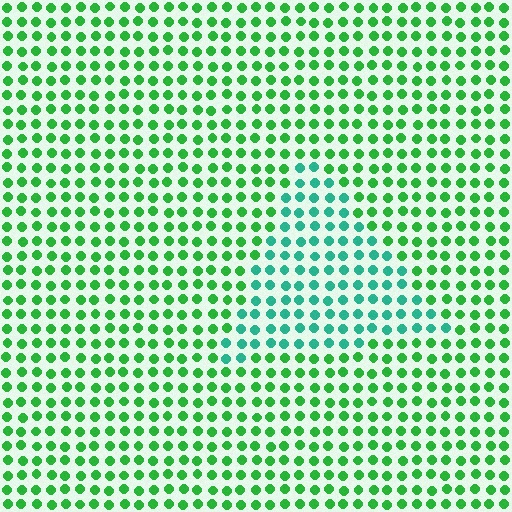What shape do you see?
I see a triangle.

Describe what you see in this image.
The image is filled with small green elements in a uniform arrangement. A triangle-shaped region is visible where the elements are tinted to a slightly different hue, forming a subtle color boundary.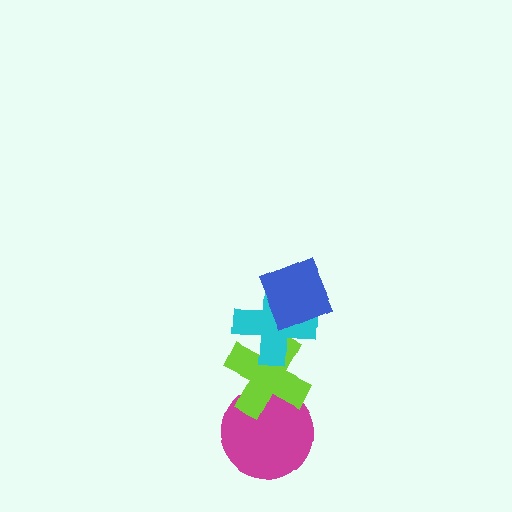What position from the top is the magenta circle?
The magenta circle is 4th from the top.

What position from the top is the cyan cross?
The cyan cross is 2nd from the top.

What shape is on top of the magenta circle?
The lime cross is on top of the magenta circle.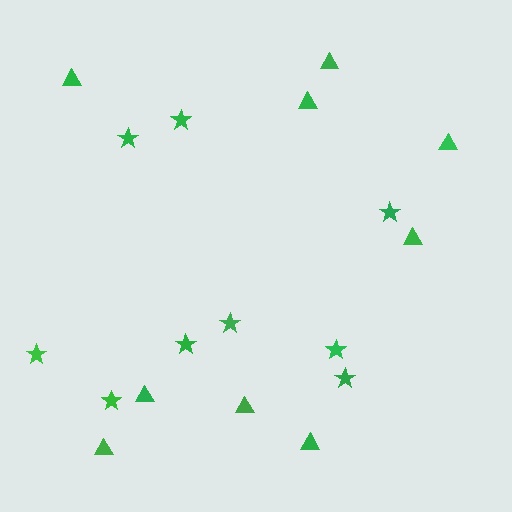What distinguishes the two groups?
There are 2 groups: one group of triangles (9) and one group of stars (9).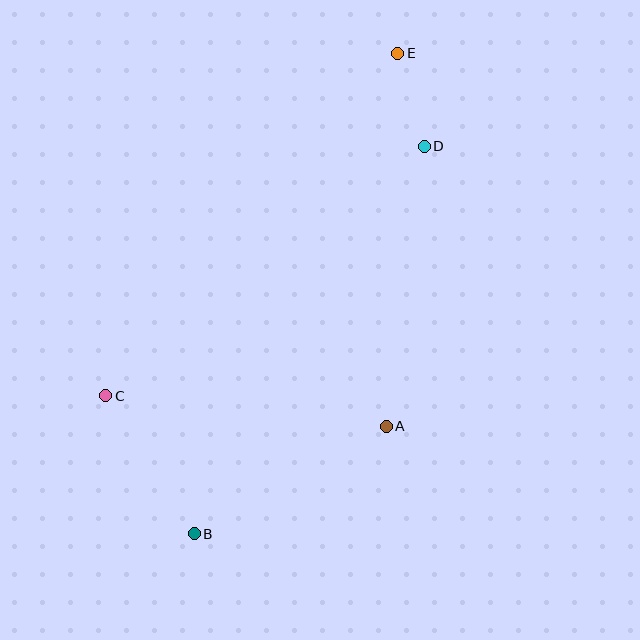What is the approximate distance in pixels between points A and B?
The distance between A and B is approximately 220 pixels.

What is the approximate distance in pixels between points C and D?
The distance between C and D is approximately 405 pixels.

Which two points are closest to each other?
Points D and E are closest to each other.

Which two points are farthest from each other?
Points B and E are farthest from each other.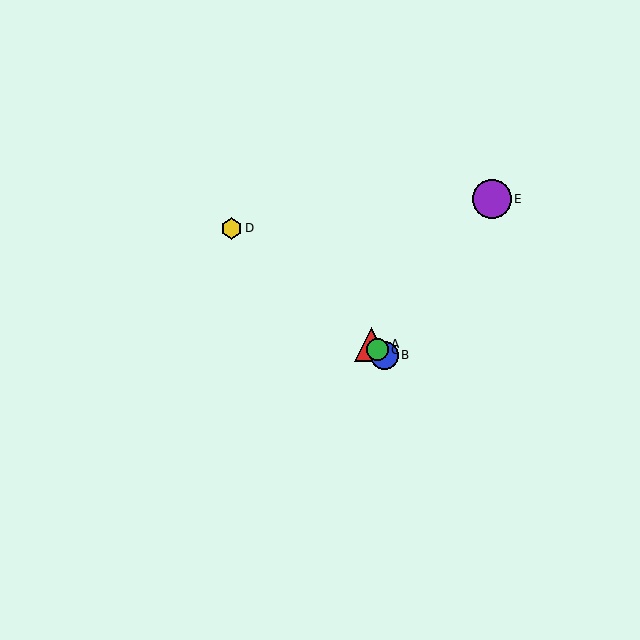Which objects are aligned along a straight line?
Objects A, B, C, D are aligned along a straight line.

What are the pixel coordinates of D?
Object D is at (231, 228).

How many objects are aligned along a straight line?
4 objects (A, B, C, D) are aligned along a straight line.